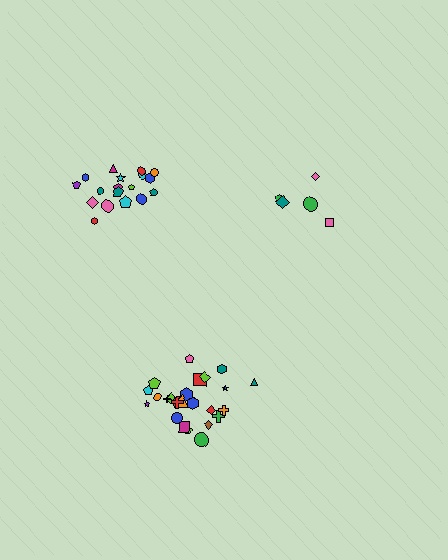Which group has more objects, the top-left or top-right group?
The top-left group.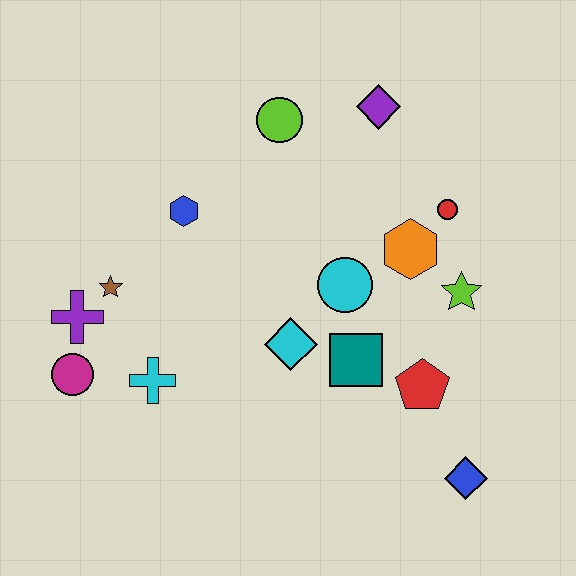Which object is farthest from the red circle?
The magenta circle is farthest from the red circle.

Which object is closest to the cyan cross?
The magenta circle is closest to the cyan cross.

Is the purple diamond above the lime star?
Yes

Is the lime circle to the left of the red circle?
Yes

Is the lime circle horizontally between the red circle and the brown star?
Yes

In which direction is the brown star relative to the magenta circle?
The brown star is above the magenta circle.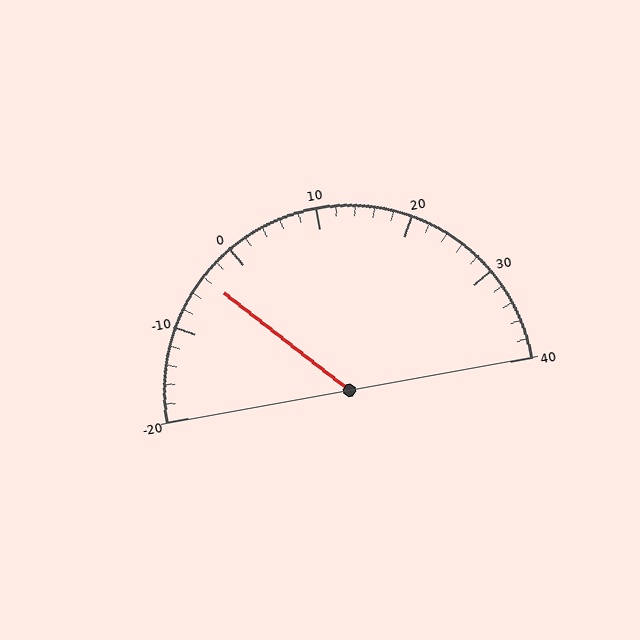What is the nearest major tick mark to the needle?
The nearest major tick mark is 0.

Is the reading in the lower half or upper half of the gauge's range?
The reading is in the lower half of the range (-20 to 40).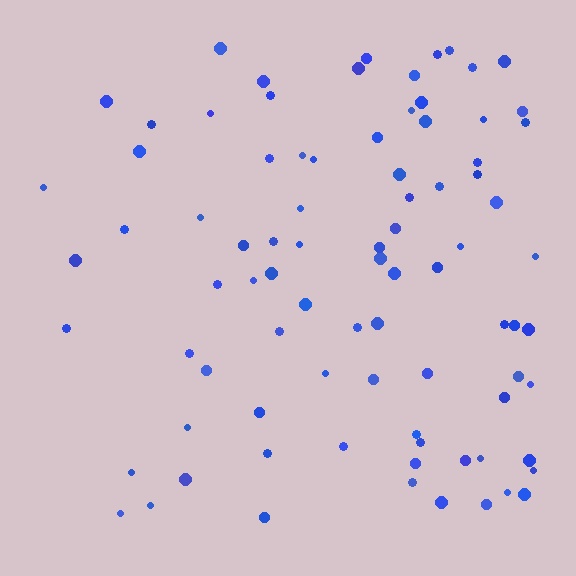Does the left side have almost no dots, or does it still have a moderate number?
Still a moderate number, just noticeably fewer than the right.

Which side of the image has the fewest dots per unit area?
The left.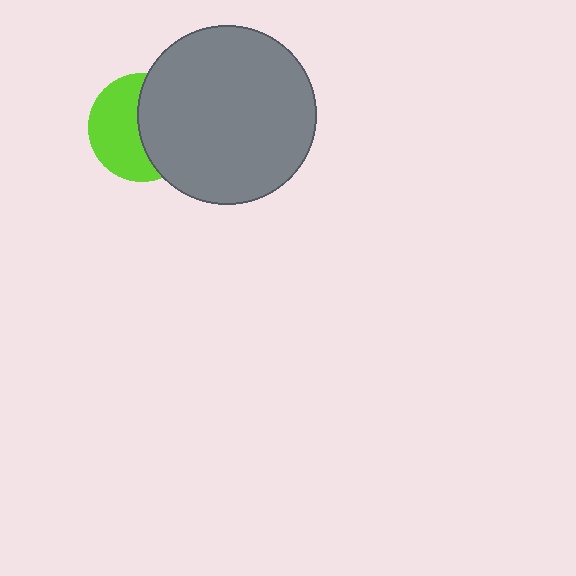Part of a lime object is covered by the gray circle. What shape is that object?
It is a circle.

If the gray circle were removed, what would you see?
You would see the complete lime circle.